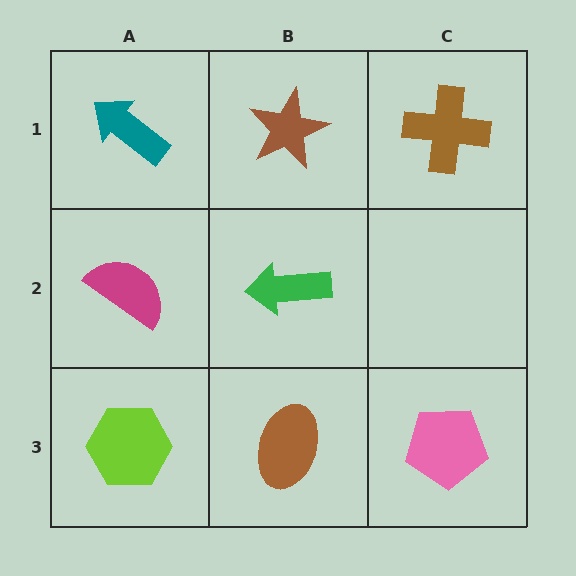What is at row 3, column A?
A lime hexagon.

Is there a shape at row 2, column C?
No, that cell is empty.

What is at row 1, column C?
A brown cross.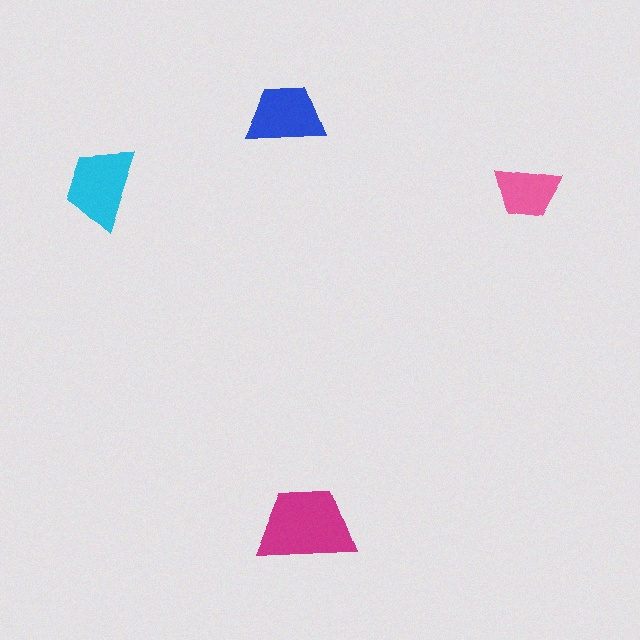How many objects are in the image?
There are 4 objects in the image.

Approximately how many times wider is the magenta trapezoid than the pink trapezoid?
About 1.5 times wider.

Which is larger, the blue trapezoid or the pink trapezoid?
The blue one.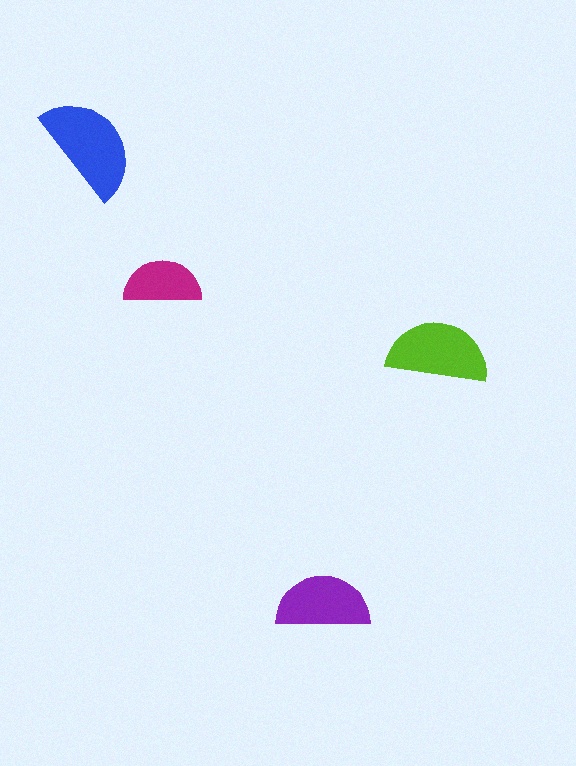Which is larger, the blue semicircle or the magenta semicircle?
The blue one.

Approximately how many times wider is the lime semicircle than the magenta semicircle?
About 1.5 times wider.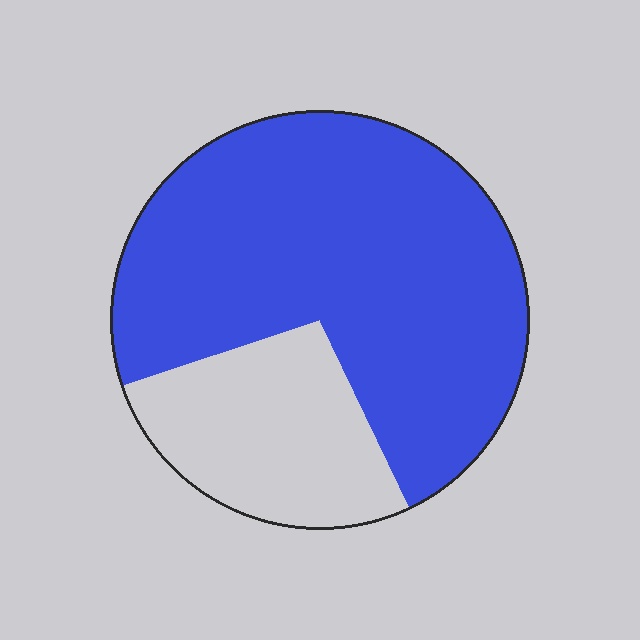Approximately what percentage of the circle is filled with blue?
Approximately 75%.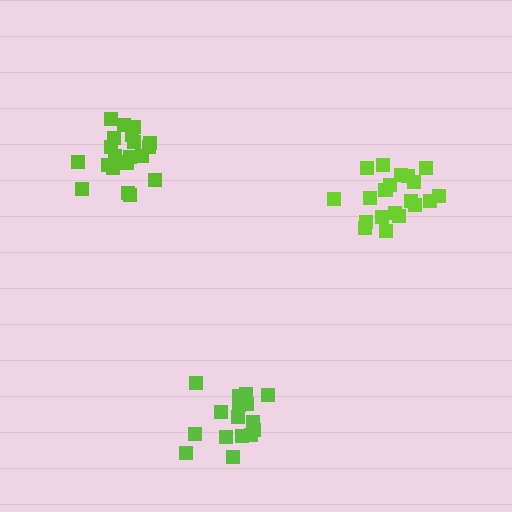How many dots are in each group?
Group 1: 21 dots, Group 2: 17 dots, Group 3: 21 dots (59 total).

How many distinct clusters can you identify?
There are 3 distinct clusters.